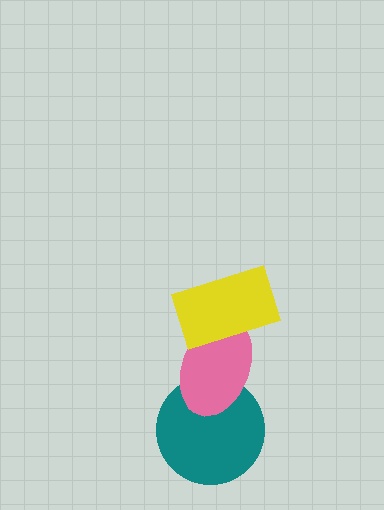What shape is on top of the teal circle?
The pink ellipse is on top of the teal circle.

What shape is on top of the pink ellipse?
The yellow rectangle is on top of the pink ellipse.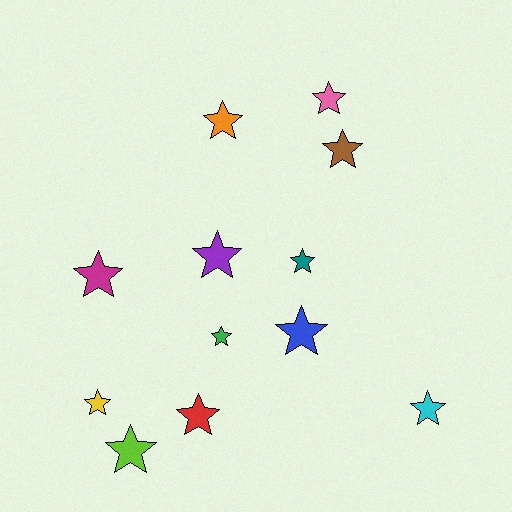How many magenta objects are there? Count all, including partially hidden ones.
There is 1 magenta object.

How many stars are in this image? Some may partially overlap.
There are 12 stars.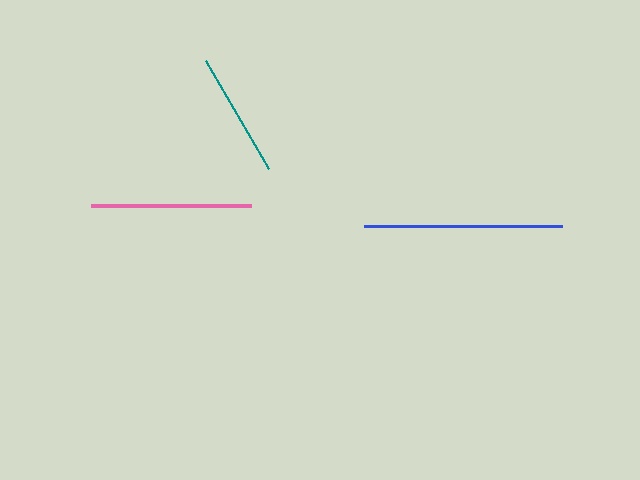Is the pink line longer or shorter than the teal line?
The pink line is longer than the teal line.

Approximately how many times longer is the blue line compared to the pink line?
The blue line is approximately 1.2 times the length of the pink line.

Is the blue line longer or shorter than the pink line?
The blue line is longer than the pink line.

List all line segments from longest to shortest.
From longest to shortest: blue, pink, teal.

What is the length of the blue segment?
The blue segment is approximately 198 pixels long.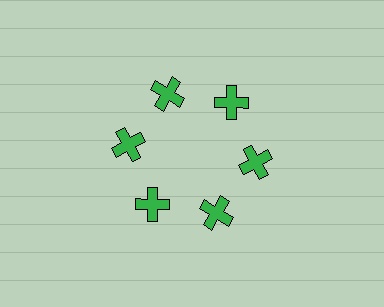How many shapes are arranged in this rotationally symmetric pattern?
There are 6 shapes, arranged in 6 groups of 1.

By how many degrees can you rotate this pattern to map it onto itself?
The pattern maps onto itself every 60 degrees of rotation.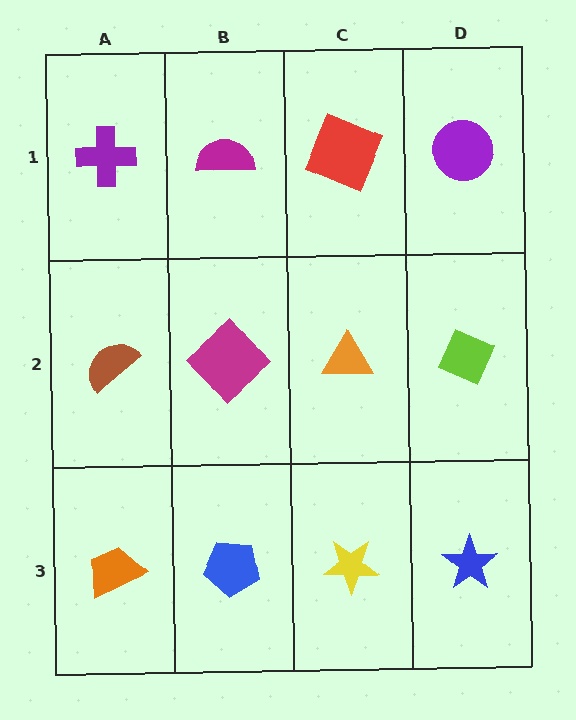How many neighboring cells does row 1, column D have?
2.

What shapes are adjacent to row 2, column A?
A purple cross (row 1, column A), an orange trapezoid (row 3, column A), a magenta diamond (row 2, column B).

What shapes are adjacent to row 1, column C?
An orange triangle (row 2, column C), a magenta semicircle (row 1, column B), a purple circle (row 1, column D).